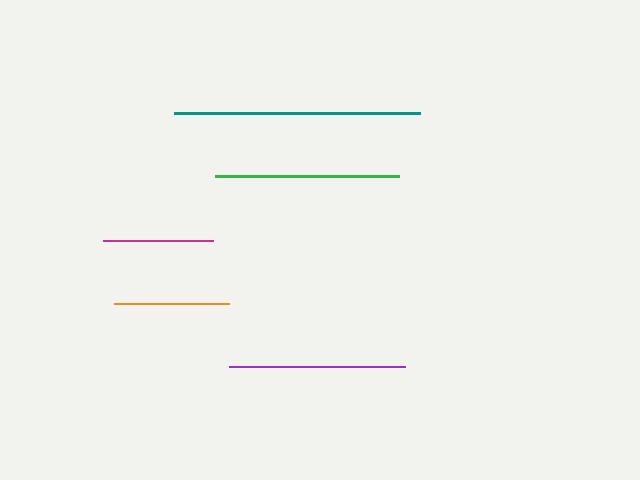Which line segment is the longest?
The teal line is the longest at approximately 246 pixels.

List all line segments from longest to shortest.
From longest to shortest: teal, green, purple, orange, magenta.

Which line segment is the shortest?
The magenta line is the shortest at approximately 110 pixels.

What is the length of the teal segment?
The teal segment is approximately 246 pixels long.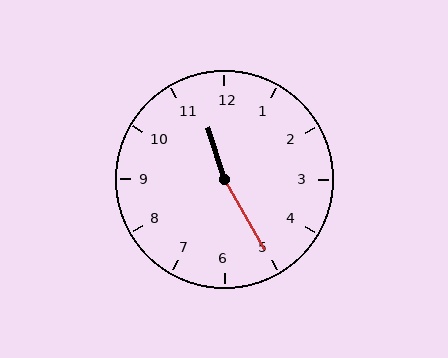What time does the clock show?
11:25.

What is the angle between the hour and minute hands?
Approximately 168 degrees.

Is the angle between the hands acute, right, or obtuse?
It is obtuse.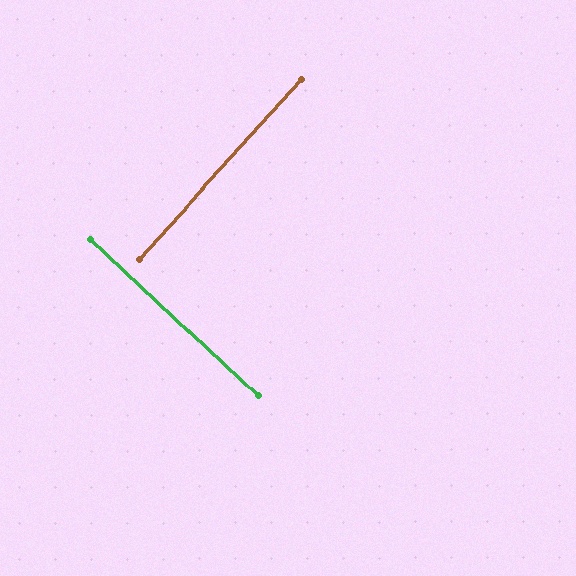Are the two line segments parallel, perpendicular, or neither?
Perpendicular — they meet at approximately 89°.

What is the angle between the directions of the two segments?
Approximately 89 degrees.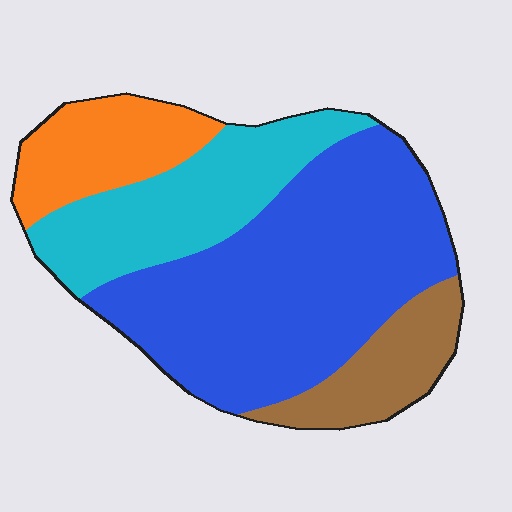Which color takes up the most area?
Blue, at roughly 50%.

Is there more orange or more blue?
Blue.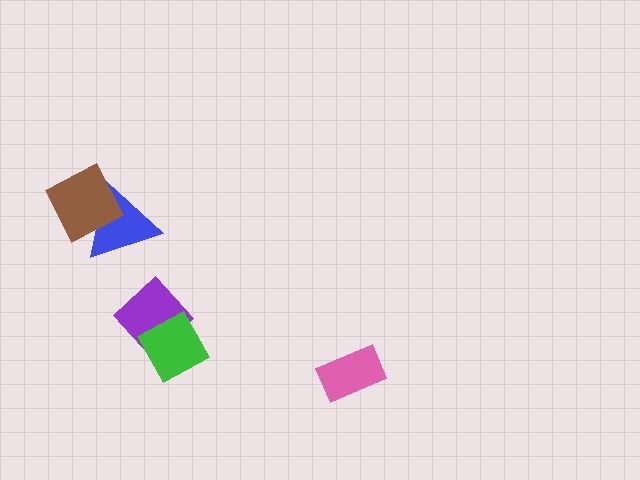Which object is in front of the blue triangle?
The brown diamond is in front of the blue triangle.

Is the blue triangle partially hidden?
Yes, it is partially covered by another shape.